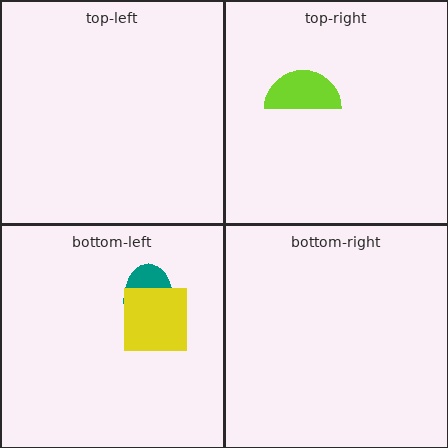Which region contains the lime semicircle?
The top-right region.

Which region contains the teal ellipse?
The bottom-left region.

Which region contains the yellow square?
The bottom-left region.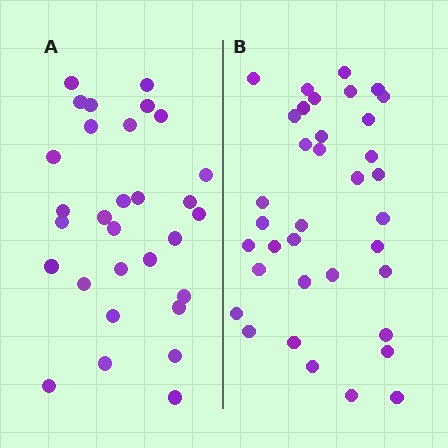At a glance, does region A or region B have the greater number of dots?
Region B (the right region) has more dots.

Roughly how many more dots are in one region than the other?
Region B has about 6 more dots than region A.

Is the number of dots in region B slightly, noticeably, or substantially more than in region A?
Region B has only slightly more — the two regions are fairly close. The ratio is roughly 1.2 to 1.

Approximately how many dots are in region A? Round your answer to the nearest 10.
About 30 dots.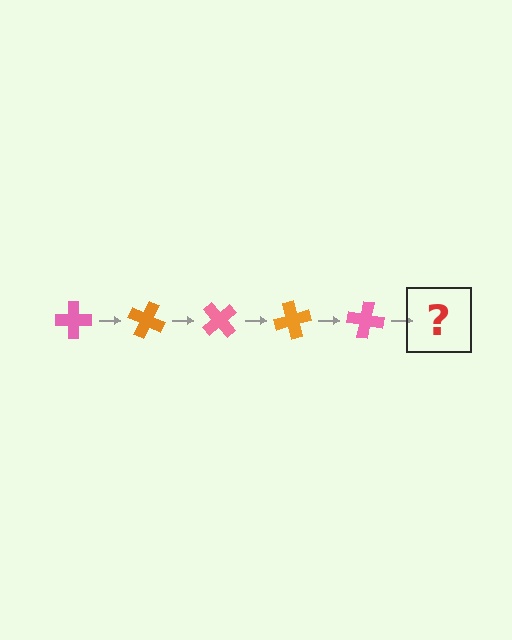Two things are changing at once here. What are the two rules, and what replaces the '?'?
The two rules are that it rotates 25 degrees each step and the color cycles through pink and orange. The '?' should be an orange cross, rotated 125 degrees from the start.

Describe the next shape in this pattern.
It should be an orange cross, rotated 125 degrees from the start.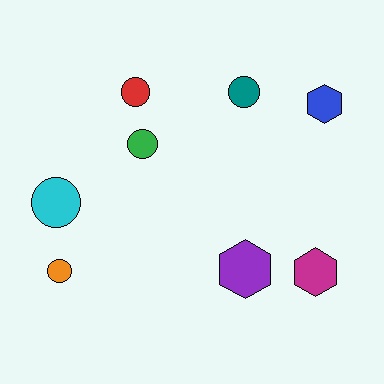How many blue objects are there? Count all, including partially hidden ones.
There is 1 blue object.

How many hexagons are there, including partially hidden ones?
There are 3 hexagons.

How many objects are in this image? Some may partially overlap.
There are 8 objects.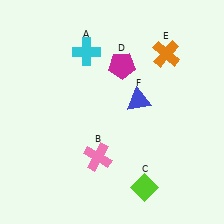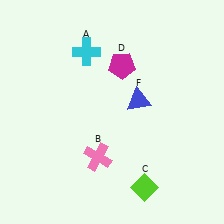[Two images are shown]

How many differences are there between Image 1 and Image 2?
There is 1 difference between the two images.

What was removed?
The orange cross (E) was removed in Image 2.